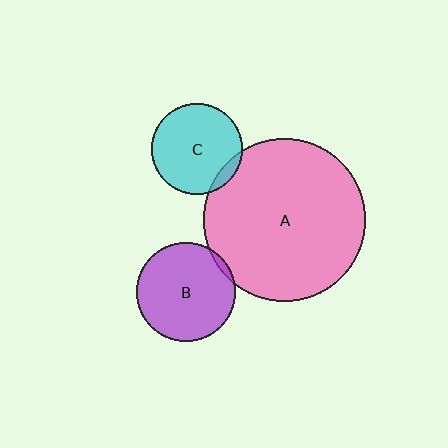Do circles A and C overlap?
Yes.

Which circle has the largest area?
Circle A (pink).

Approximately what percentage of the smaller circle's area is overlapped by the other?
Approximately 10%.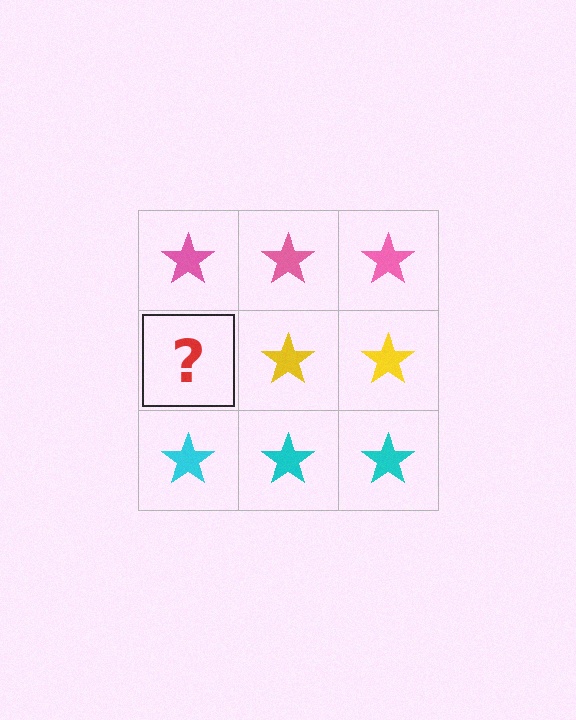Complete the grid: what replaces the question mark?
The question mark should be replaced with a yellow star.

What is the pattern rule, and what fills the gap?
The rule is that each row has a consistent color. The gap should be filled with a yellow star.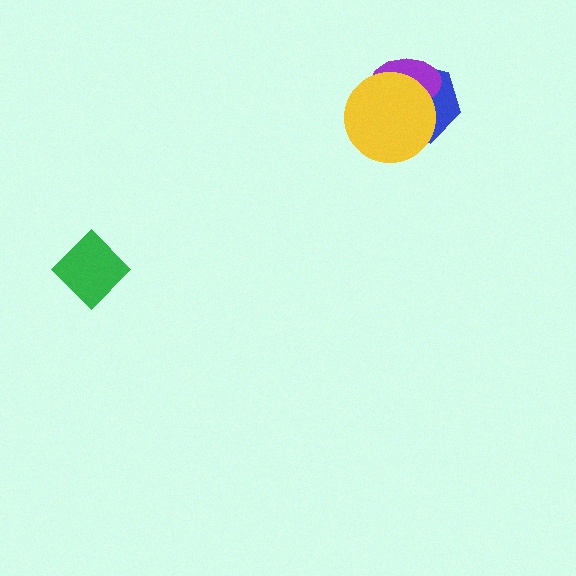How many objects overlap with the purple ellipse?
2 objects overlap with the purple ellipse.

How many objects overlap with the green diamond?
0 objects overlap with the green diamond.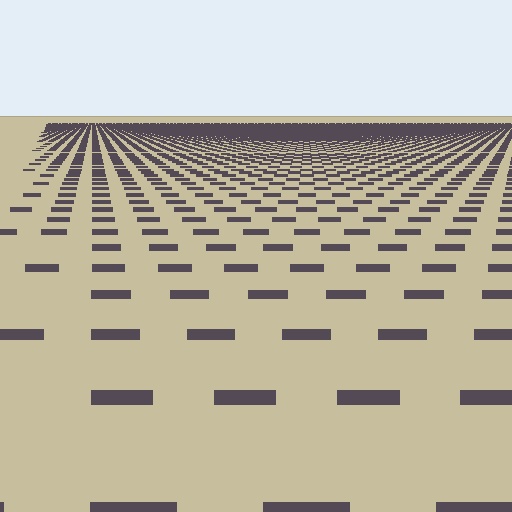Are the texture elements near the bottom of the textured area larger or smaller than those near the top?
Larger. Near the bottom, elements are closer to the viewer and appear at a bigger on-screen size.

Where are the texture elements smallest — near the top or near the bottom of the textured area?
Near the top.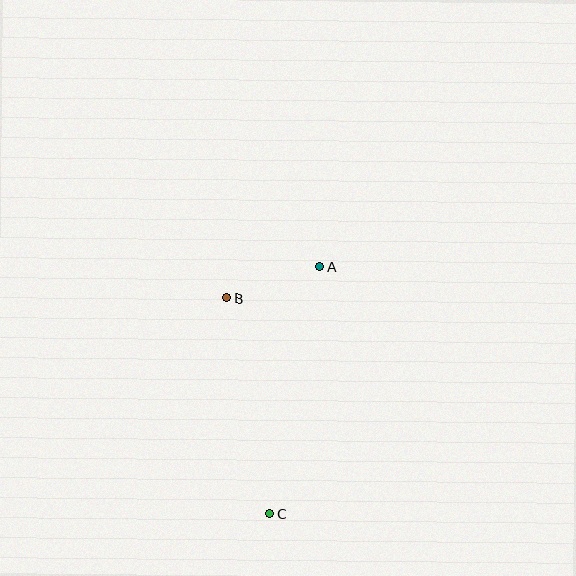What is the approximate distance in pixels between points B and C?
The distance between B and C is approximately 220 pixels.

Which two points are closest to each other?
Points A and B are closest to each other.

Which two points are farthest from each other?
Points A and C are farthest from each other.